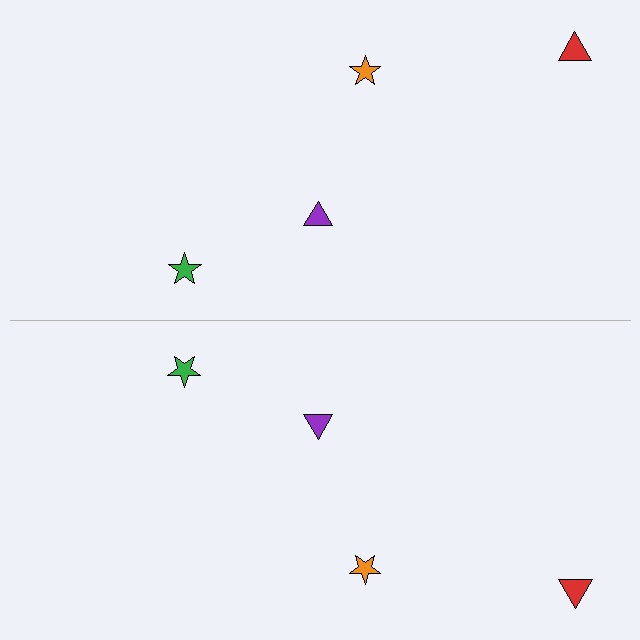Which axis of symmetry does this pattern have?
The pattern has a horizontal axis of symmetry running through the center of the image.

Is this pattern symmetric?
Yes, this pattern has bilateral (reflection) symmetry.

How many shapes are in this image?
There are 8 shapes in this image.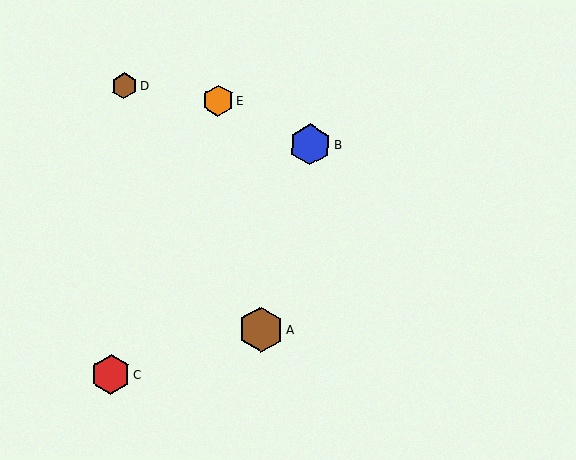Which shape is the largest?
The brown hexagon (labeled A) is the largest.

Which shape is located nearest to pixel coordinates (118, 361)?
The red hexagon (labeled C) at (111, 374) is nearest to that location.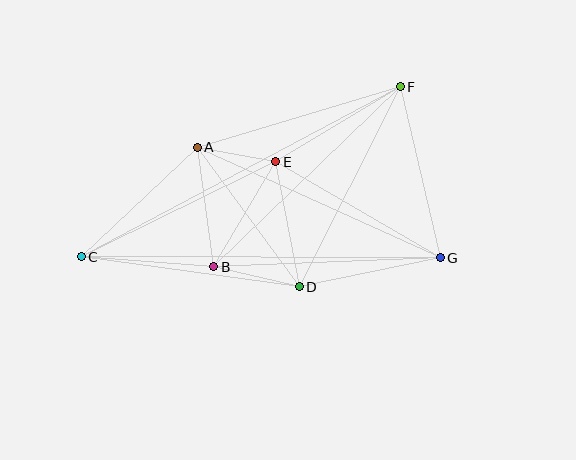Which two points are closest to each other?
Points A and E are closest to each other.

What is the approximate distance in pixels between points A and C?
The distance between A and C is approximately 160 pixels.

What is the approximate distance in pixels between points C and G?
The distance between C and G is approximately 359 pixels.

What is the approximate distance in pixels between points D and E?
The distance between D and E is approximately 127 pixels.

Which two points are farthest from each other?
Points C and F are farthest from each other.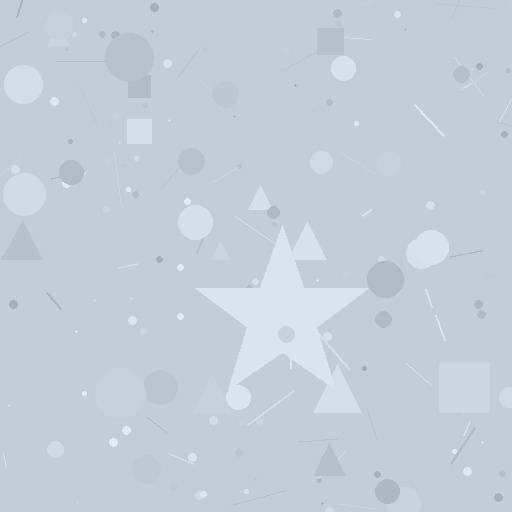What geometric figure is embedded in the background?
A star is embedded in the background.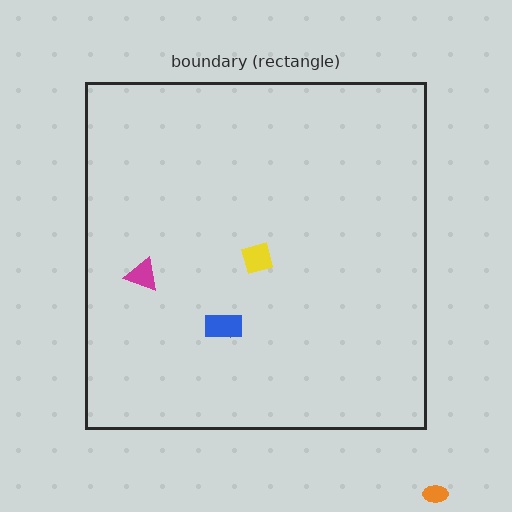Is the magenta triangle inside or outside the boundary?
Inside.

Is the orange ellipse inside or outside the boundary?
Outside.